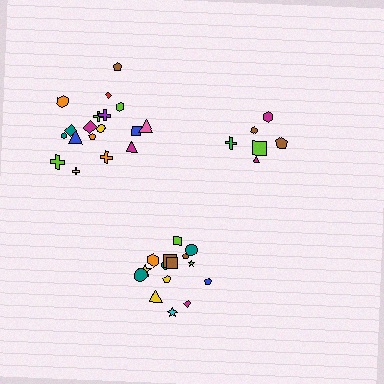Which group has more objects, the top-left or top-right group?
The top-left group.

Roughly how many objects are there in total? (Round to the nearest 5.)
Roughly 40 objects in total.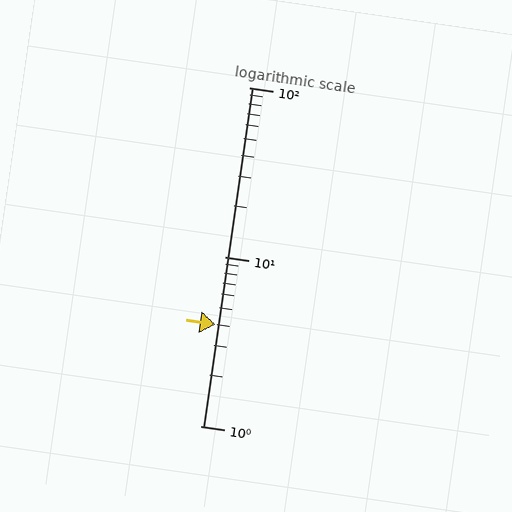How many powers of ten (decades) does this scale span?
The scale spans 2 decades, from 1 to 100.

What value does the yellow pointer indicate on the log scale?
The pointer indicates approximately 4.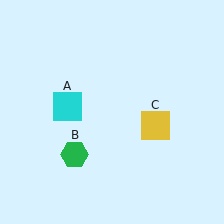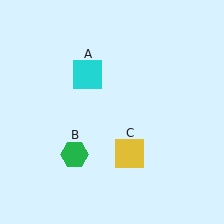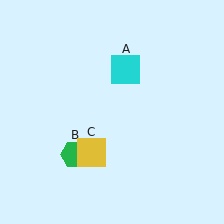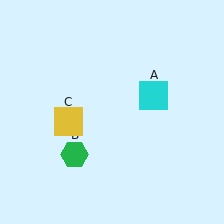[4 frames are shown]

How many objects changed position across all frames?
2 objects changed position: cyan square (object A), yellow square (object C).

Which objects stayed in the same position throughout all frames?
Green hexagon (object B) remained stationary.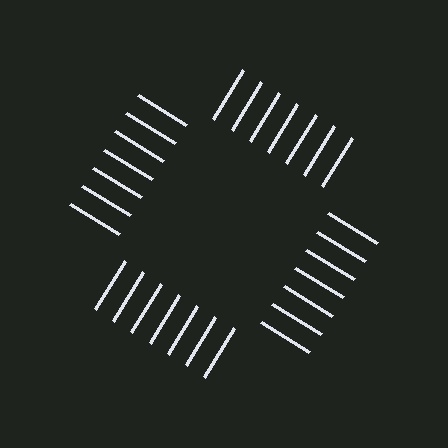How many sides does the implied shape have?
4 sides — the line-ends trace a square.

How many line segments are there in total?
28 — 7 along each of the 4 edges.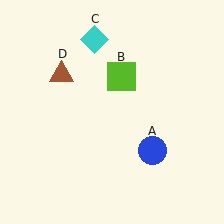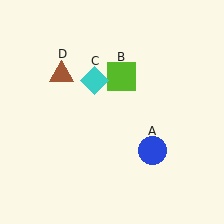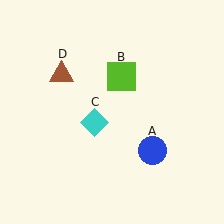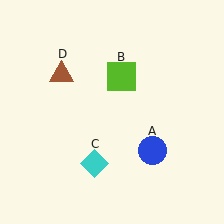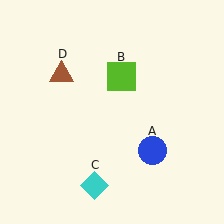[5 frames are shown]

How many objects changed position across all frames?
1 object changed position: cyan diamond (object C).